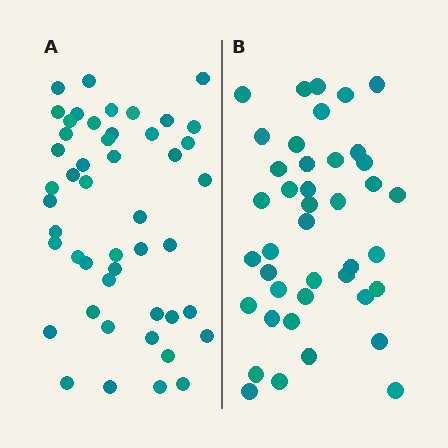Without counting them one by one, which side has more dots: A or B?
Region A (the left region) has more dots.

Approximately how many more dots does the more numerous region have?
Region A has roughly 8 or so more dots than region B.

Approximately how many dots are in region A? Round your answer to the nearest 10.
About 50 dots. (The exact count is 48, which rounds to 50.)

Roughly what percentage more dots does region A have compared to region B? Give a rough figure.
About 15% more.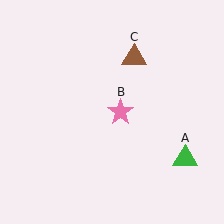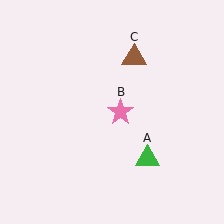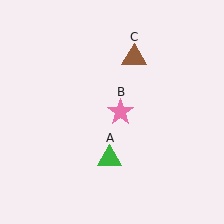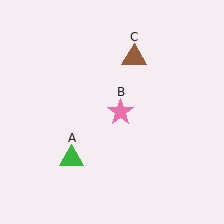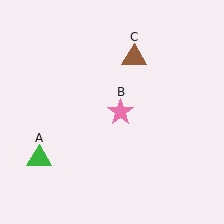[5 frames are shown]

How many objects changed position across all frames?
1 object changed position: green triangle (object A).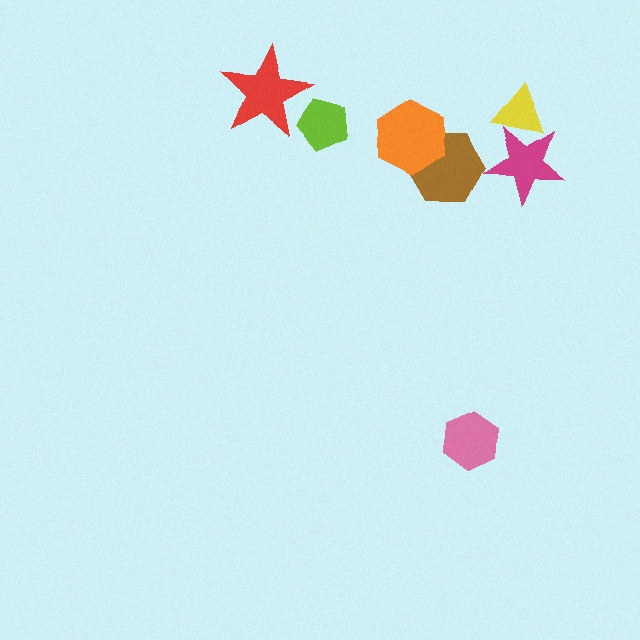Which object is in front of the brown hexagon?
The orange hexagon is in front of the brown hexagon.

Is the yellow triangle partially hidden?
Yes, it is partially covered by another shape.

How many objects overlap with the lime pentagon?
1 object overlaps with the lime pentagon.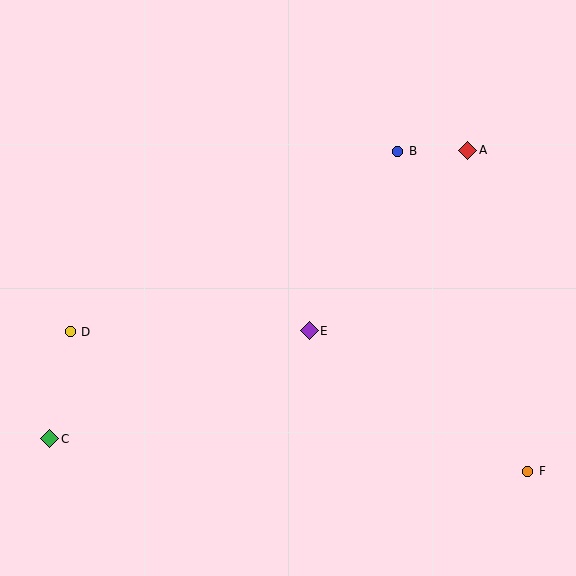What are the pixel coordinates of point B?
Point B is at (398, 151).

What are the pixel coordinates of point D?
Point D is at (70, 332).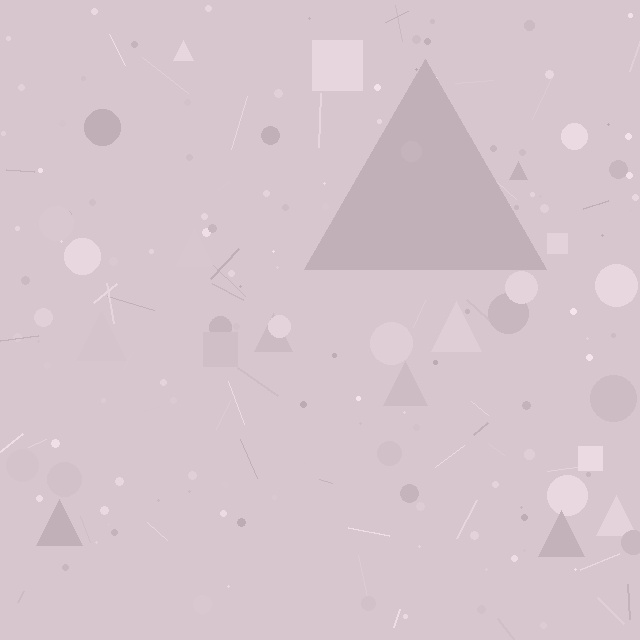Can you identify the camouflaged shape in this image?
The camouflaged shape is a triangle.